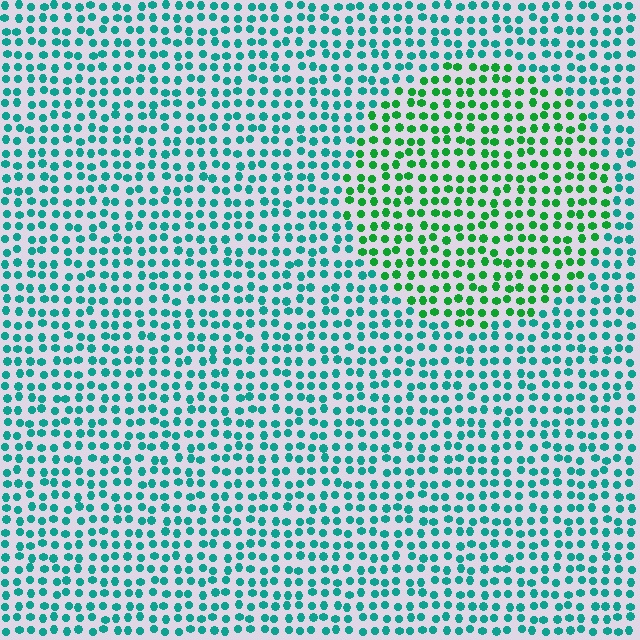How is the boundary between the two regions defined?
The boundary is defined purely by a slight shift in hue (about 40 degrees). Spacing, size, and orientation are identical on both sides.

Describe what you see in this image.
The image is filled with small teal elements in a uniform arrangement. A circle-shaped region is visible where the elements are tinted to a slightly different hue, forming a subtle color boundary.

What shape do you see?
I see a circle.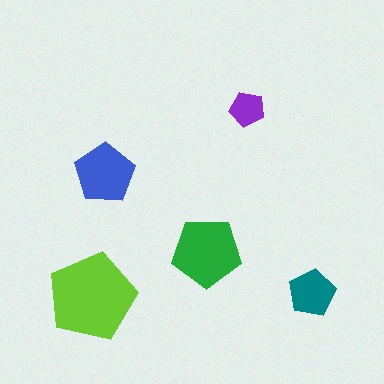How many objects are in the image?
There are 5 objects in the image.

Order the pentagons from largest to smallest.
the lime one, the green one, the blue one, the teal one, the purple one.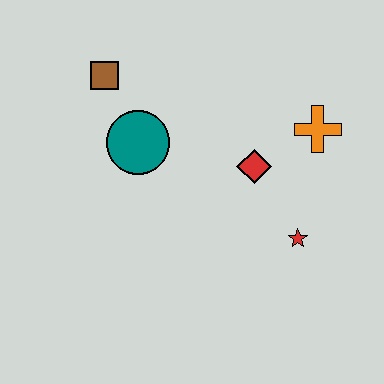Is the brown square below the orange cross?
No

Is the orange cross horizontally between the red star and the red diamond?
No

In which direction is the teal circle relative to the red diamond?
The teal circle is to the left of the red diamond.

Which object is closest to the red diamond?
The orange cross is closest to the red diamond.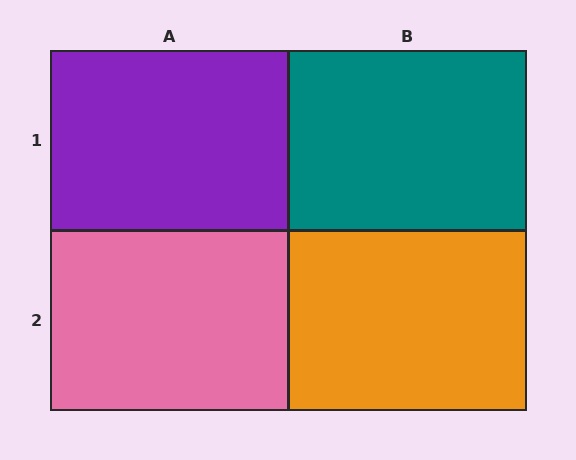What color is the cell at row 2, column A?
Pink.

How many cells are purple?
1 cell is purple.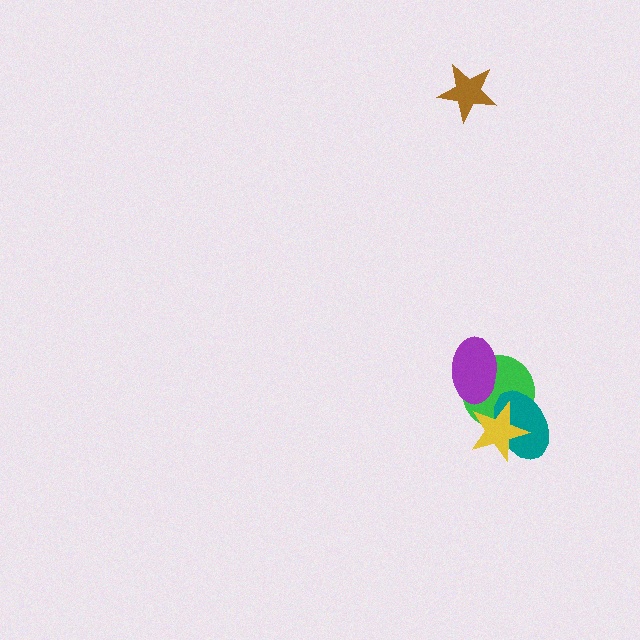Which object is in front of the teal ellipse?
The yellow star is in front of the teal ellipse.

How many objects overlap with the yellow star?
2 objects overlap with the yellow star.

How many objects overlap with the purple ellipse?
1 object overlaps with the purple ellipse.